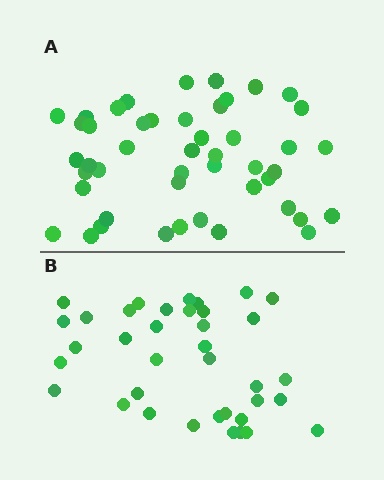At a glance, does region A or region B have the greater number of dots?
Region A (the top region) has more dots.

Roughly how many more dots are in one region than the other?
Region A has roughly 10 or so more dots than region B.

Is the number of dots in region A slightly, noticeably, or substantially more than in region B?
Region A has noticeably more, but not dramatically so. The ratio is roughly 1.3 to 1.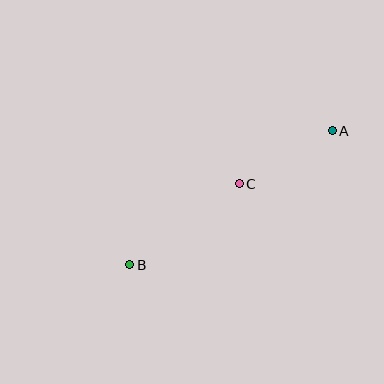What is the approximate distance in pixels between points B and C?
The distance between B and C is approximately 136 pixels.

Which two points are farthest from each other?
Points A and B are farthest from each other.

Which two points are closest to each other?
Points A and C are closest to each other.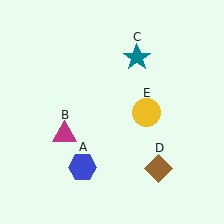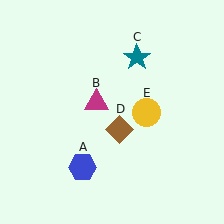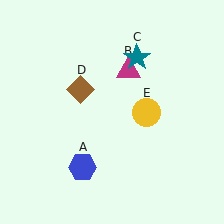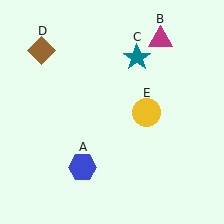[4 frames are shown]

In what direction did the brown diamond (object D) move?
The brown diamond (object D) moved up and to the left.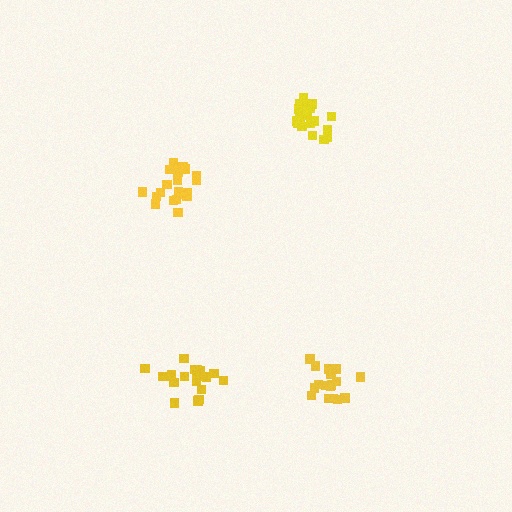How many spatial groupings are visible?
There are 4 spatial groupings.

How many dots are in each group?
Group 1: 19 dots, Group 2: 21 dots, Group 3: 21 dots, Group 4: 17 dots (78 total).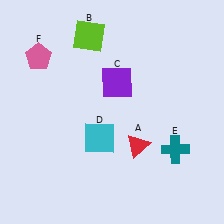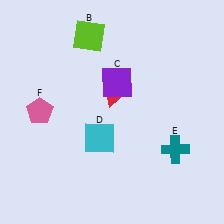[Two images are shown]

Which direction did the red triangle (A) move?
The red triangle (A) moved up.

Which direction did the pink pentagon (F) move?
The pink pentagon (F) moved down.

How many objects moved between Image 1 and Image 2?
2 objects moved between the two images.